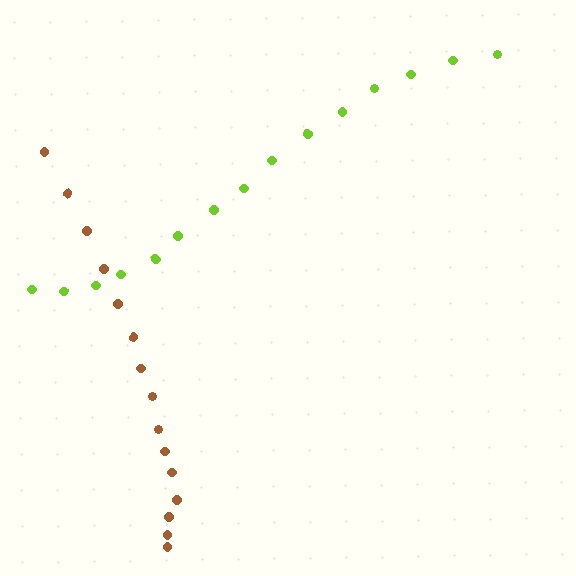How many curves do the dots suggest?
There are 2 distinct paths.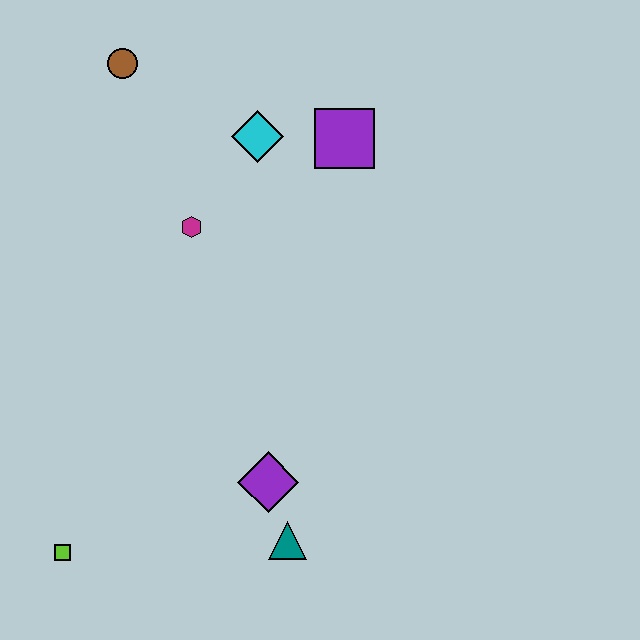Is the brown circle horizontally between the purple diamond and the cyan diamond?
No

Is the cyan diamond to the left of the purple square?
Yes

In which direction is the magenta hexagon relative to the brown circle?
The magenta hexagon is below the brown circle.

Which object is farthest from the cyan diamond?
The lime square is farthest from the cyan diamond.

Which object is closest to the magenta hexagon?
The cyan diamond is closest to the magenta hexagon.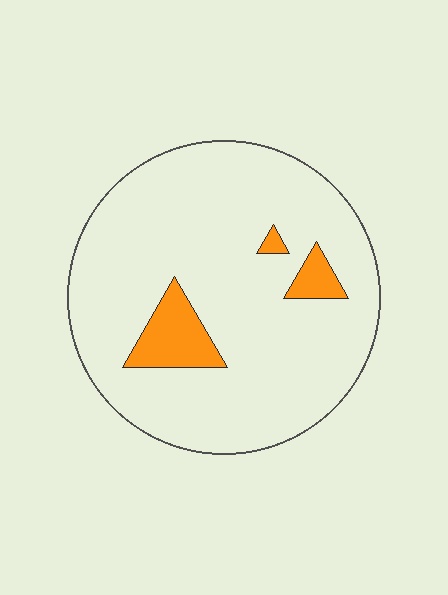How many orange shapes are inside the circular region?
3.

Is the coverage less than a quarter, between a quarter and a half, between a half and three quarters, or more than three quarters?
Less than a quarter.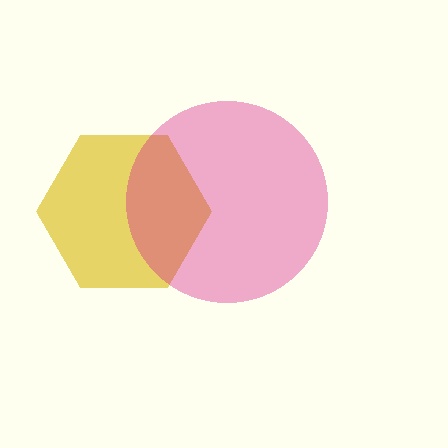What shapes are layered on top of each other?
The layered shapes are: a yellow hexagon, a magenta circle.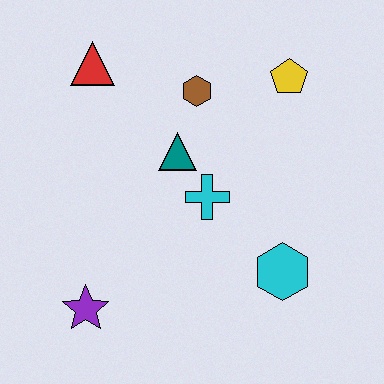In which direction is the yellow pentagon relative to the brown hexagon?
The yellow pentagon is to the right of the brown hexagon.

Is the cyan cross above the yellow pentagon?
No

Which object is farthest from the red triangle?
The cyan hexagon is farthest from the red triangle.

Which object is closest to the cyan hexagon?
The cyan cross is closest to the cyan hexagon.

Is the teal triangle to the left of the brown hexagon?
Yes